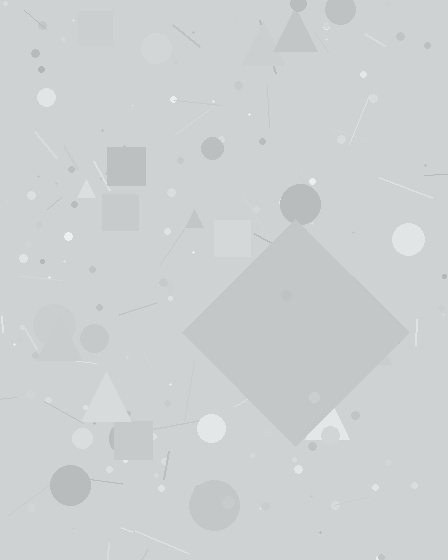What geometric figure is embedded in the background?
A diamond is embedded in the background.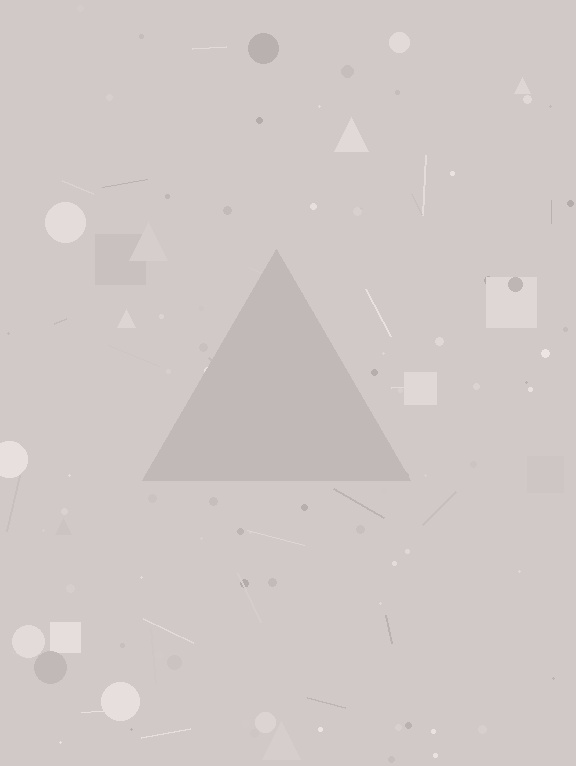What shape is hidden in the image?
A triangle is hidden in the image.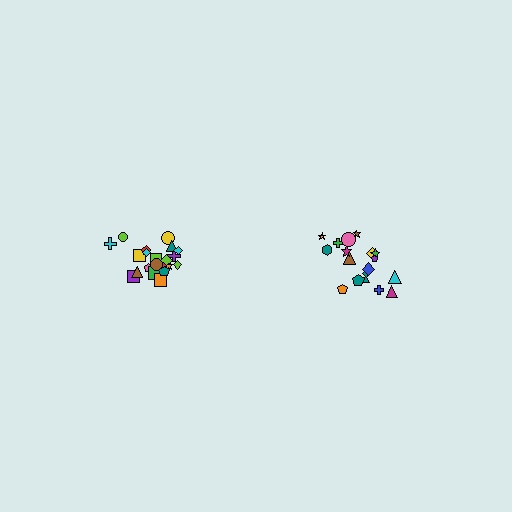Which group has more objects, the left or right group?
The left group.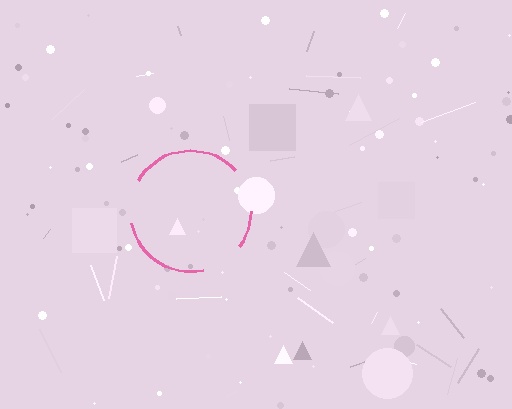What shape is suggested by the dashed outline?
The dashed outline suggests a circle.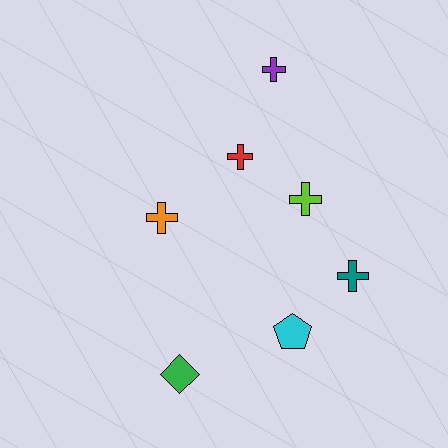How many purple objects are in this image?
There is 1 purple object.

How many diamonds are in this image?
There is 1 diamond.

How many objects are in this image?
There are 7 objects.